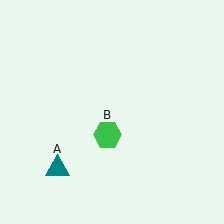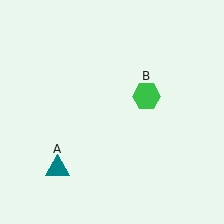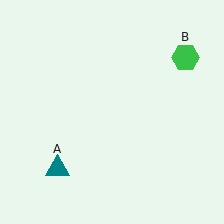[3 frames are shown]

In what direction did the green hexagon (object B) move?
The green hexagon (object B) moved up and to the right.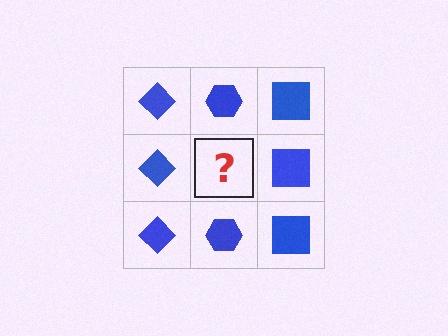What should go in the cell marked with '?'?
The missing cell should contain a blue hexagon.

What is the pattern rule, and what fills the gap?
The rule is that each column has a consistent shape. The gap should be filled with a blue hexagon.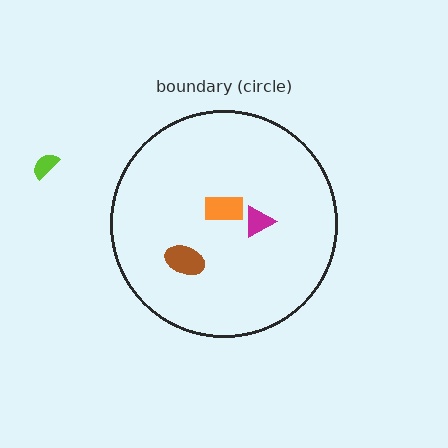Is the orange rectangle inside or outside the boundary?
Inside.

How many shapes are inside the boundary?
3 inside, 1 outside.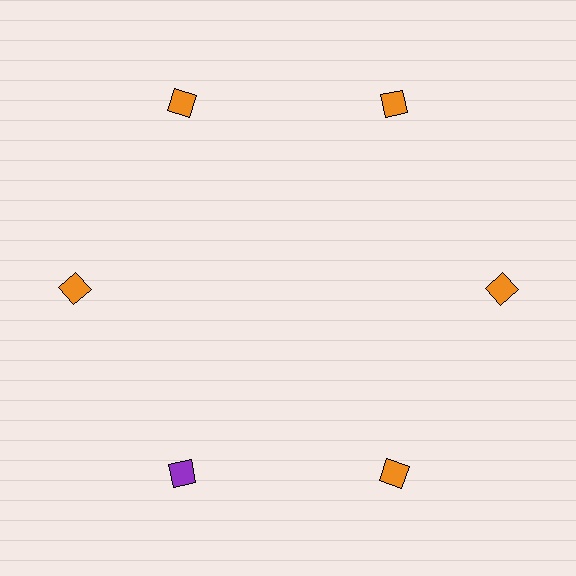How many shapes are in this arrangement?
There are 6 shapes arranged in a ring pattern.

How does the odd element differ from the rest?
It has a different color: purple instead of orange.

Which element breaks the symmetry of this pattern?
The purple diamond at roughly the 7 o'clock position breaks the symmetry. All other shapes are orange diamonds.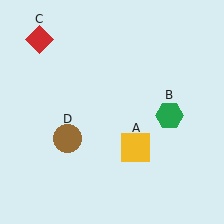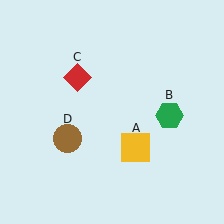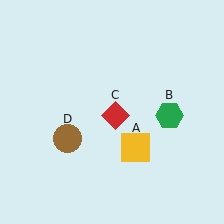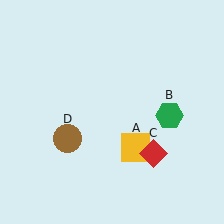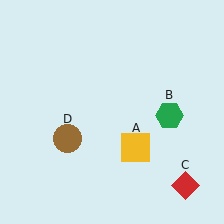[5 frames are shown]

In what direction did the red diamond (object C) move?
The red diamond (object C) moved down and to the right.